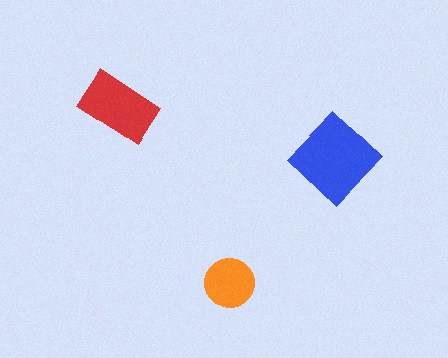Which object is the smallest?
The orange circle.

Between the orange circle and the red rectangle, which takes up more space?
The red rectangle.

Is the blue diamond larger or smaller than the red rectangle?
Larger.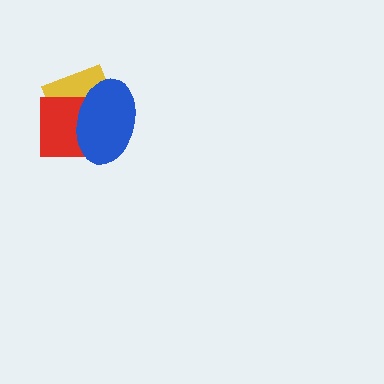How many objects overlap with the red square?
2 objects overlap with the red square.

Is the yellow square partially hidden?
Yes, it is partially covered by another shape.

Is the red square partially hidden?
Yes, it is partially covered by another shape.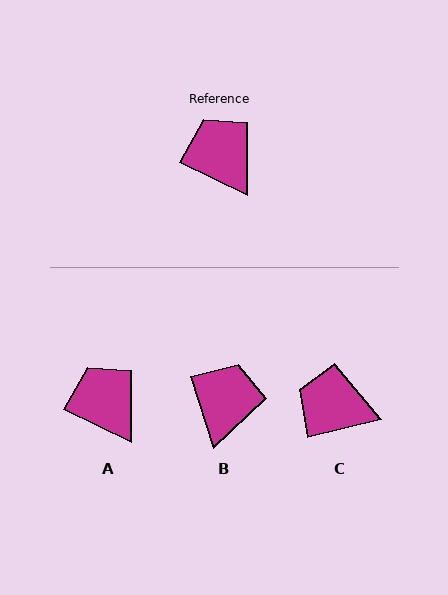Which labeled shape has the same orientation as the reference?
A.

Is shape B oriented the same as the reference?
No, it is off by about 46 degrees.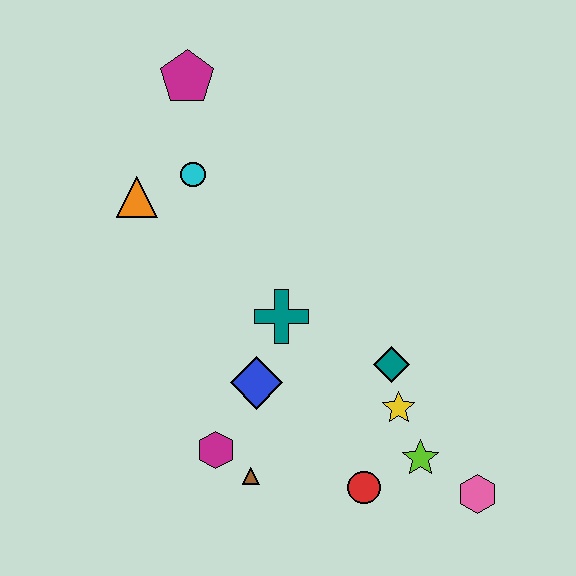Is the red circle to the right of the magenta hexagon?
Yes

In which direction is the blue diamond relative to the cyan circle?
The blue diamond is below the cyan circle.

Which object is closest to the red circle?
The lime star is closest to the red circle.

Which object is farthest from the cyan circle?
The pink hexagon is farthest from the cyan circle.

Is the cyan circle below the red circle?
No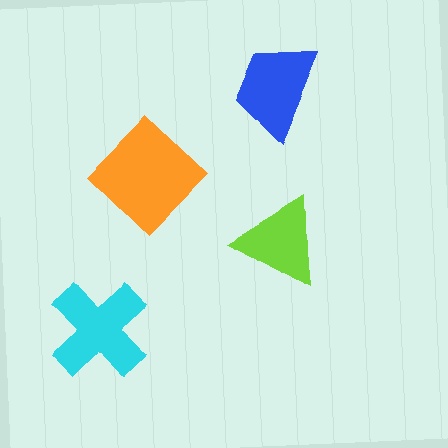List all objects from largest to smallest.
The orange diamond, the cyan cross, the blue trapezoid, the lime triangle.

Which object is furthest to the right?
The lime triangle is rightmost.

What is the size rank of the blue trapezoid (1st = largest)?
3rd.